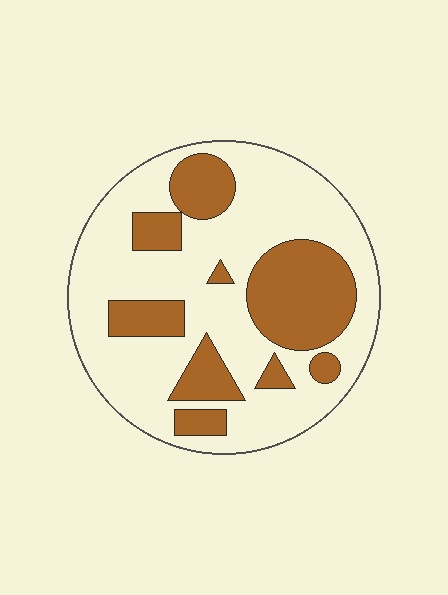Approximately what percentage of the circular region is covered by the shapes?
Approximately 30%.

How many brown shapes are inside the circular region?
9.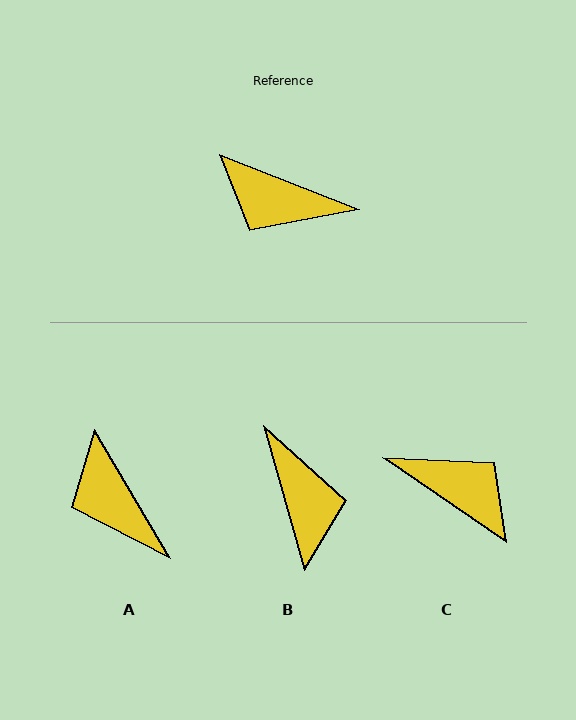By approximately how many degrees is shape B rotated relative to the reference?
Approximately 127 degrees counter-clockwise.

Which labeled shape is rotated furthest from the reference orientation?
C, about 167 degrees away.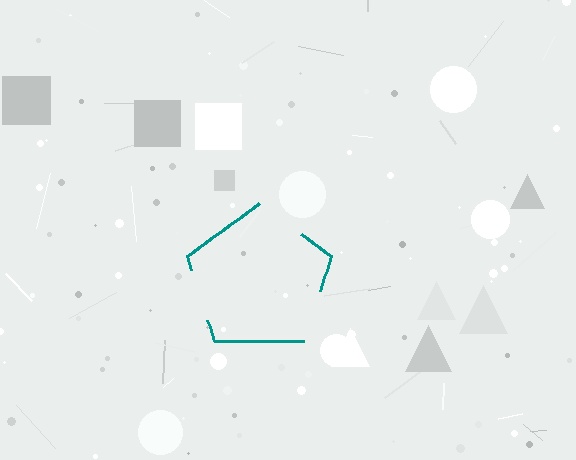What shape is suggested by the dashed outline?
The dashed outline suggests a pentagon.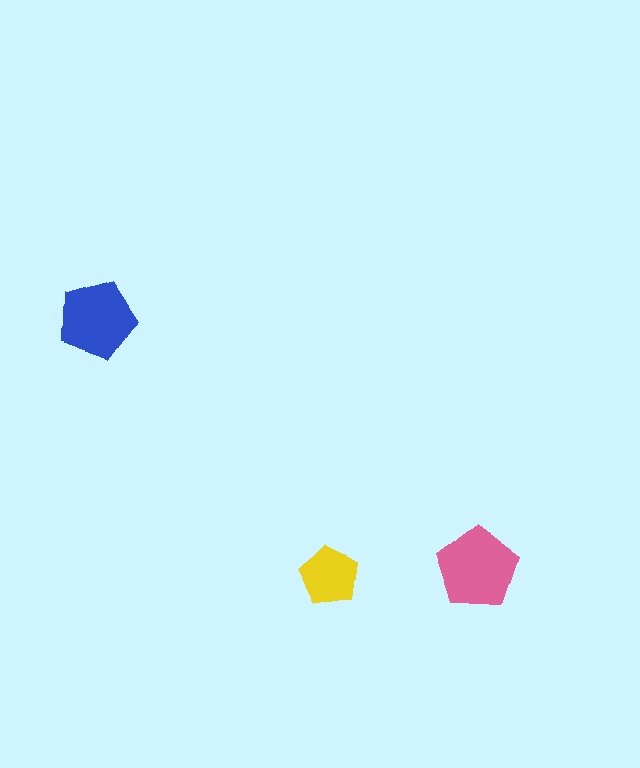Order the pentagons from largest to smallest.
the pink one, the blue one, the yellow one.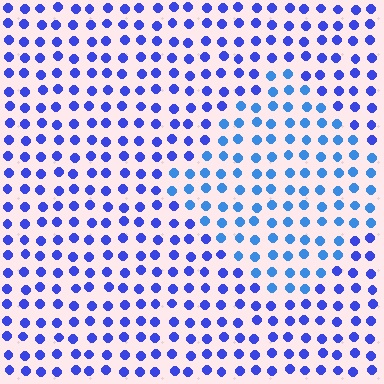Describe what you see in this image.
The image is filled with small blue elements in a uniform arrangement. A diamond-shaped region is visible where the elements are tinted to a slightly different hue, forming a subtle color boundary.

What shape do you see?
I see a diamond.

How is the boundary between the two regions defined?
The boundary is defined purely by a slight shift in hue (about 25 degrees). Spacing, size, and orientation are identical on both sides.